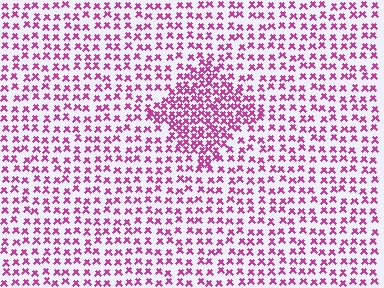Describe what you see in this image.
The image contains small magenta elements arranged at two different densities. A diamond-shaped region is visible where the elements are more densely packed than the surrounding area.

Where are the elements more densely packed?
The elements are more densely packed inside the diamond boundary.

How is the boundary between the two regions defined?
The boundary is defined by a change in element density (approximately 2.0x ratio). All elements are the same color, size, and shape.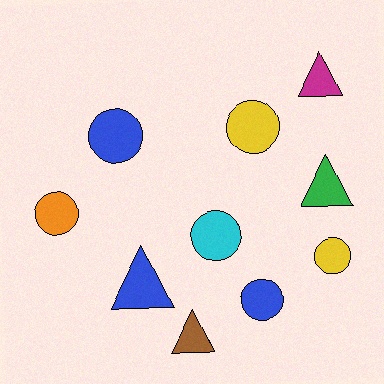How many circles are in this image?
There are 6 circles.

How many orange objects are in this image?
There is 1 orange object.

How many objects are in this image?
There are 10 objects.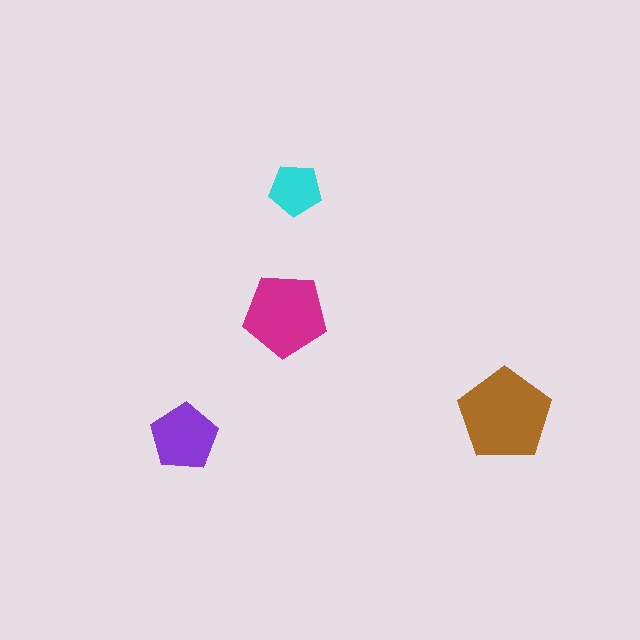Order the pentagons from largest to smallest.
the brown one, the magenta one, the purple one, the cyan one.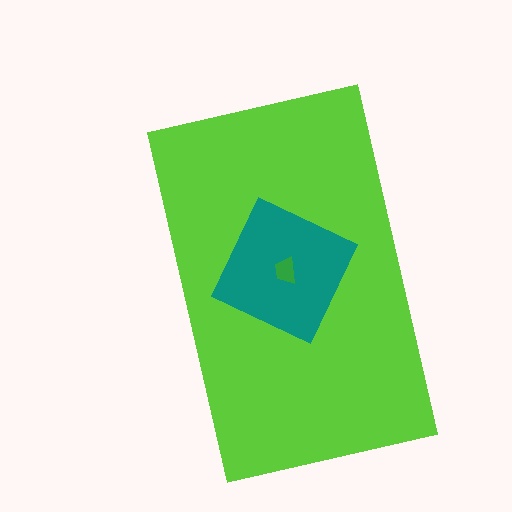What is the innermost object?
The green trapezoid.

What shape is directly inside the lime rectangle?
The teal square.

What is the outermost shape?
The lime rectangle.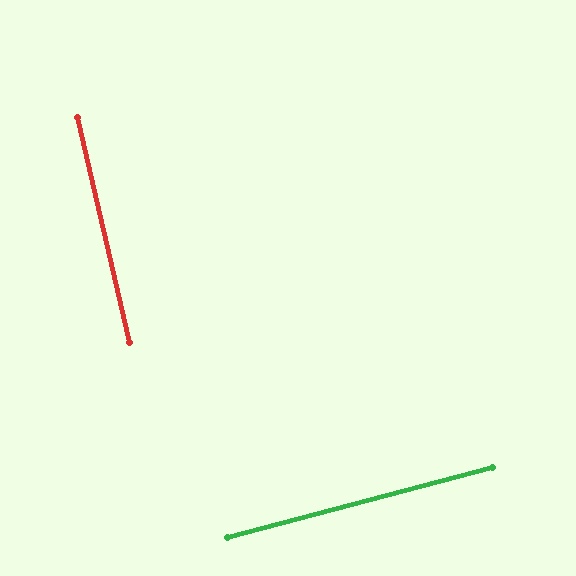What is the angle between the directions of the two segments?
Approximately 88 degrees.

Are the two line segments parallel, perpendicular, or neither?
Perpendicular — they meet at approximately 88°.